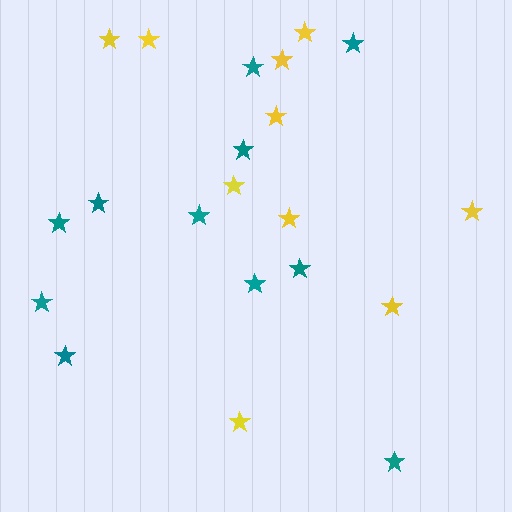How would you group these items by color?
There are 2 groups: one group of teal stars (11) and one group of yellow stars (10).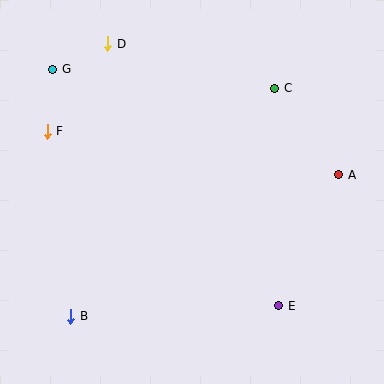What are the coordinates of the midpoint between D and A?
The midpoint between D and A is at (223, 109).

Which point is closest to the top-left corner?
Point G is closest to the top-left corner.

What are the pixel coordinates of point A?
Point A is at (339, 175).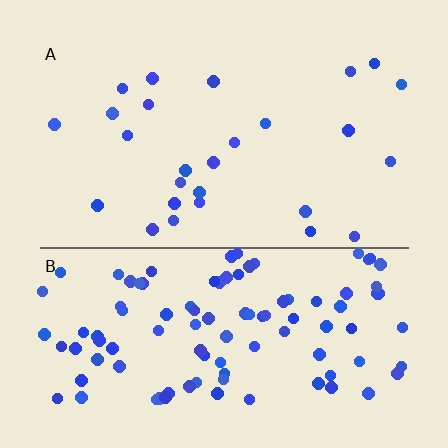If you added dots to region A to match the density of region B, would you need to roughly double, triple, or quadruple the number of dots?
Approximately quadruple.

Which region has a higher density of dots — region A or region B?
B (the bottom).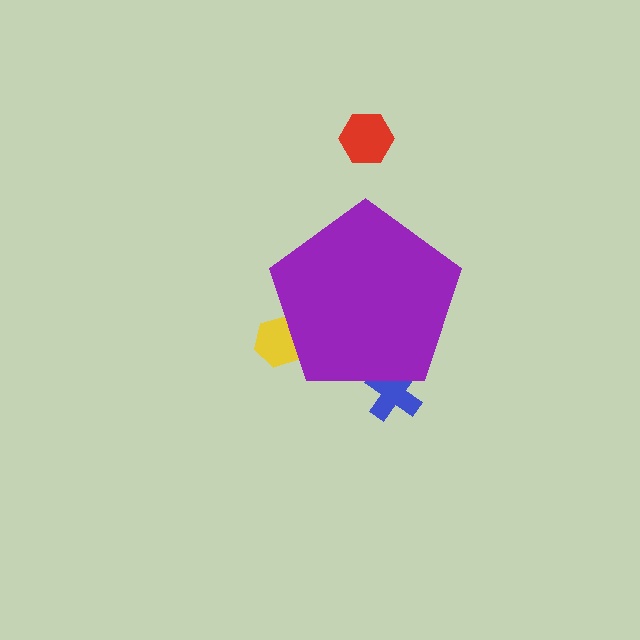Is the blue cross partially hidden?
Yes, the blue cross is partially hidden behind the purple pentagon.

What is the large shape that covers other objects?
A purple pentagon.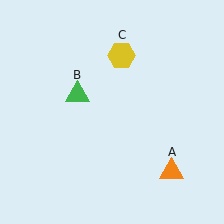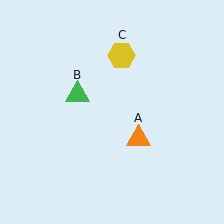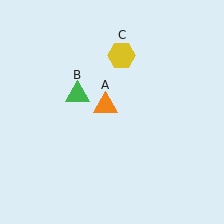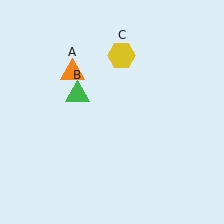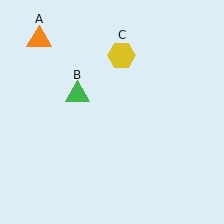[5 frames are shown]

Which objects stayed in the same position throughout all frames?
Green triangle (object B) and yellow hexagon (object C) remained stationary.